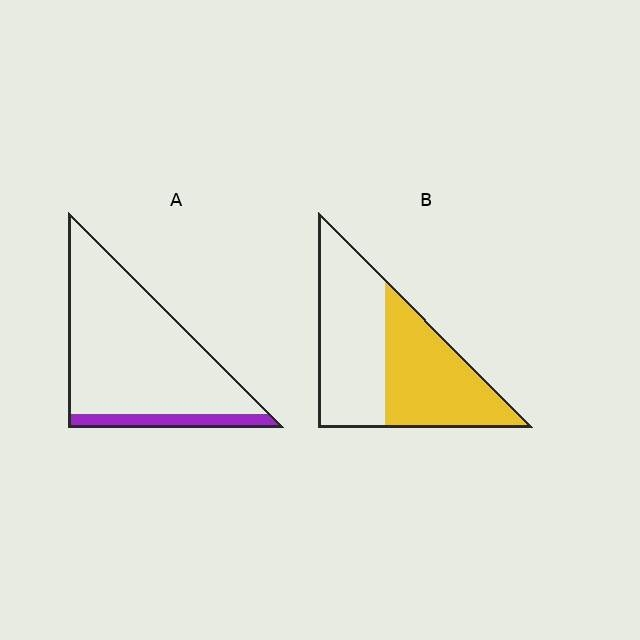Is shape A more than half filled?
No.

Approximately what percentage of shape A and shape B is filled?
A is approximately 15% and B is approximately 45%.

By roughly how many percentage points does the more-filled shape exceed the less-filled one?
By roughly 35 percentage points (B over A).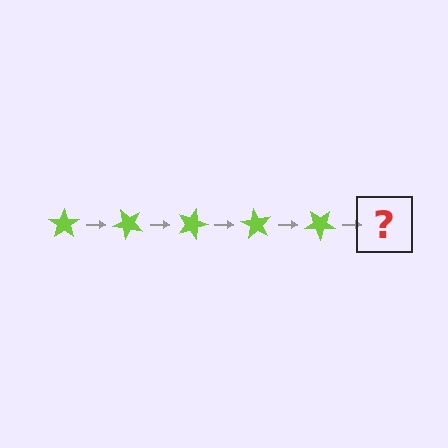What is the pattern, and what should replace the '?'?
The pattern is that the star rotates 45 degrees each step. The '?' should be a lime star rotated 225 degrees.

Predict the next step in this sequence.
The next step is a lime star rotated 225 degrees.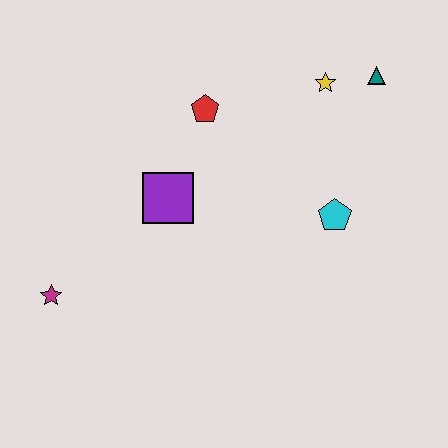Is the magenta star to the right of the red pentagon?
No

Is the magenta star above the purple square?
No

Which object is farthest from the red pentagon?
The magenta star is farthest from the red pentagon.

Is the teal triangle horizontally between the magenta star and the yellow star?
No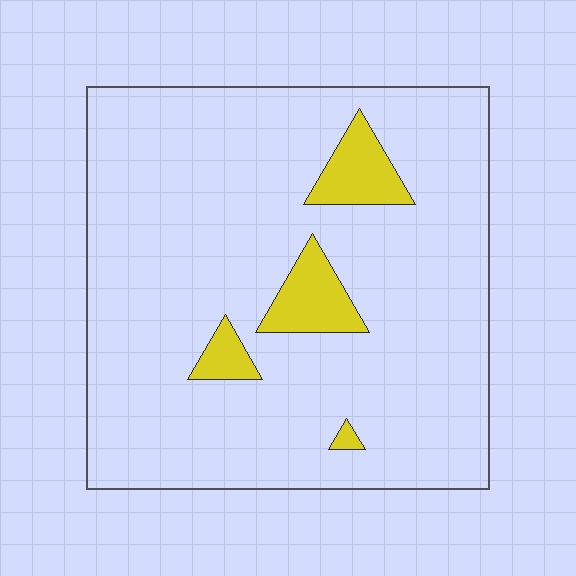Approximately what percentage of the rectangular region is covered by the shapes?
Approximately 10%.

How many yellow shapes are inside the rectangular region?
4.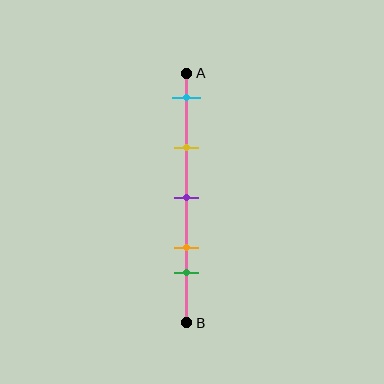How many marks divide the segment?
There are 5 marks dividing the segment.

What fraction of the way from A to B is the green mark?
The green mark is approximately 80% (0.8) of the way from A to B.